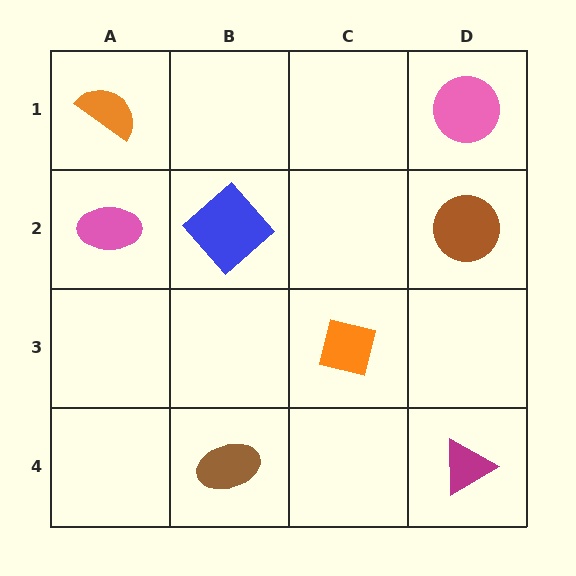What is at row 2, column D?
A brown circle.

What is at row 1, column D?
A pink circle.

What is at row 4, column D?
A magenta triangle.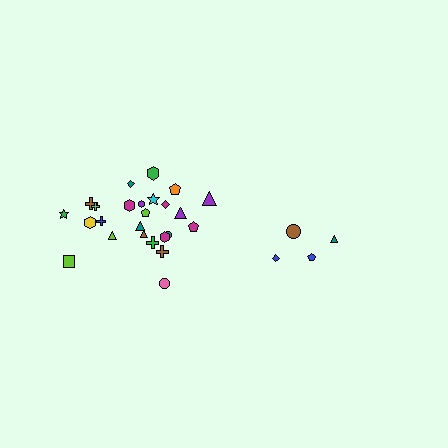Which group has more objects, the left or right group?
The left group.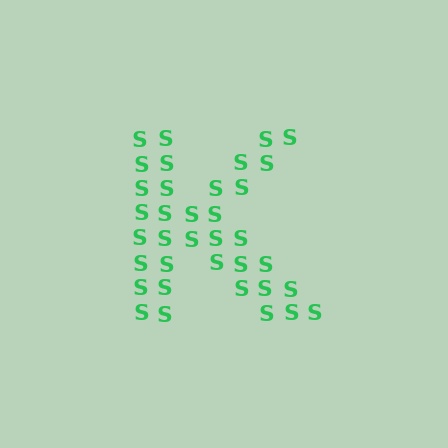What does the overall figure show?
The overall figure shows the letter K.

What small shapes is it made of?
It is made of small letter S's.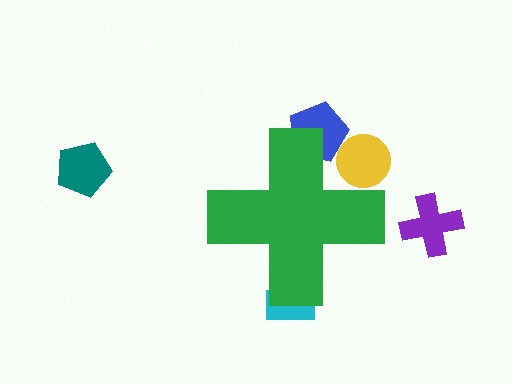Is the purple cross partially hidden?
No, the purple cross is fully visible.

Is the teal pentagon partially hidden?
No, the teal pentagon is fully visible.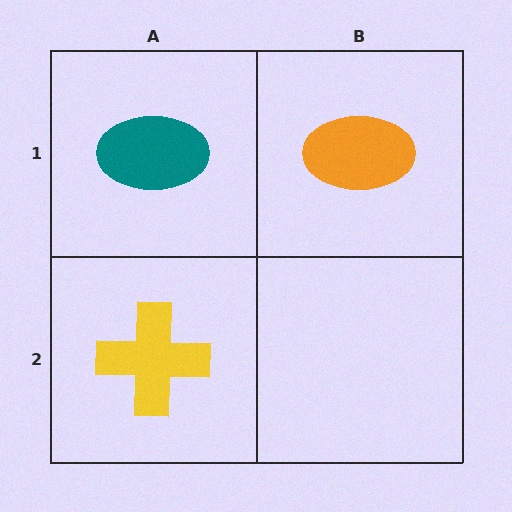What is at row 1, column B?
An orange ellipse.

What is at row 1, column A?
A teal ellipse.